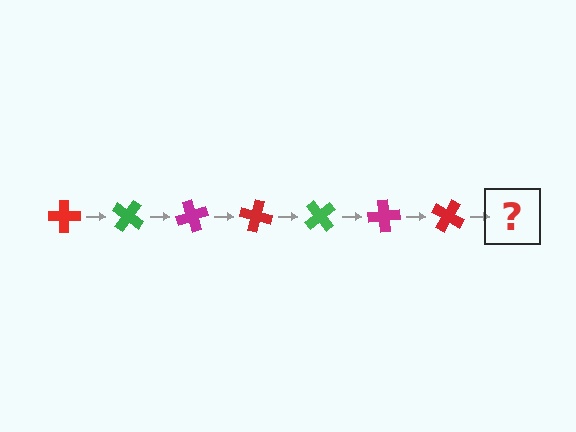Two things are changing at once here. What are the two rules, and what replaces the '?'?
The two rules are that it rotates 35 degrees each step and the color cycles through red, green, and magenta. The '?' should be a green cross, rotated 245 degrees from the start.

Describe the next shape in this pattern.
It should be a green cross, rotated 245 degrees from the start.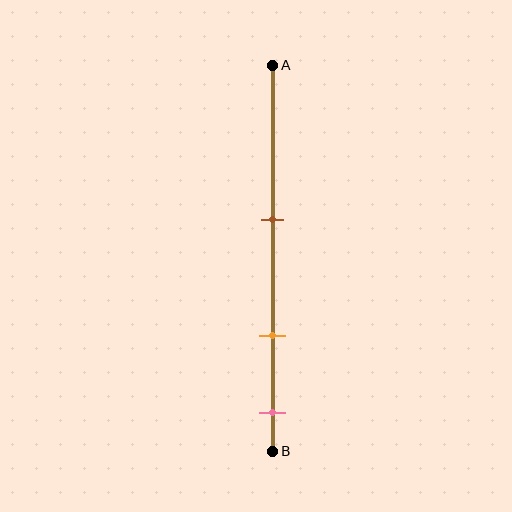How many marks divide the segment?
There are 3 marks dividing the segment.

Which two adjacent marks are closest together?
The orange and pink marks are the closest adjacent pair.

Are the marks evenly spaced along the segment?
Yes, the marks are approximately evenly spaced.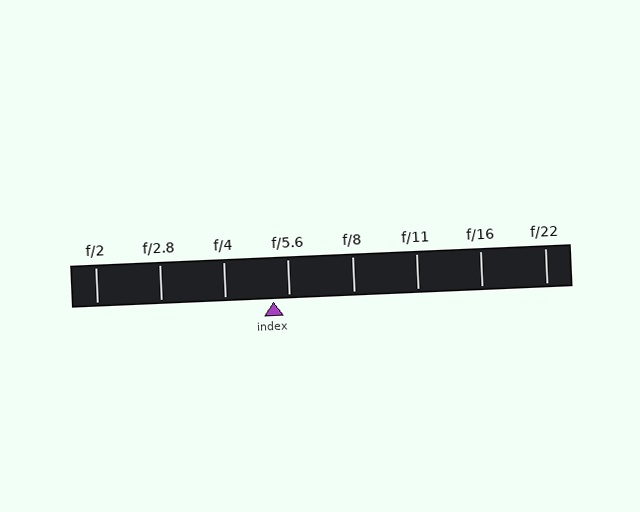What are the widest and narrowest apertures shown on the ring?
The widest aperture shown is f/2 and the narrowest is f/22.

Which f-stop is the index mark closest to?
The index mark is closest to f/5.6.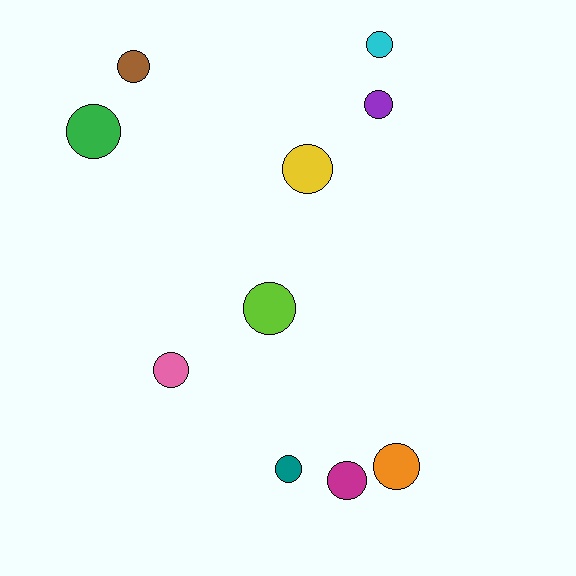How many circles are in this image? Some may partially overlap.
There are 10 circles.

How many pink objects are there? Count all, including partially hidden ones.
There is 1 pink object.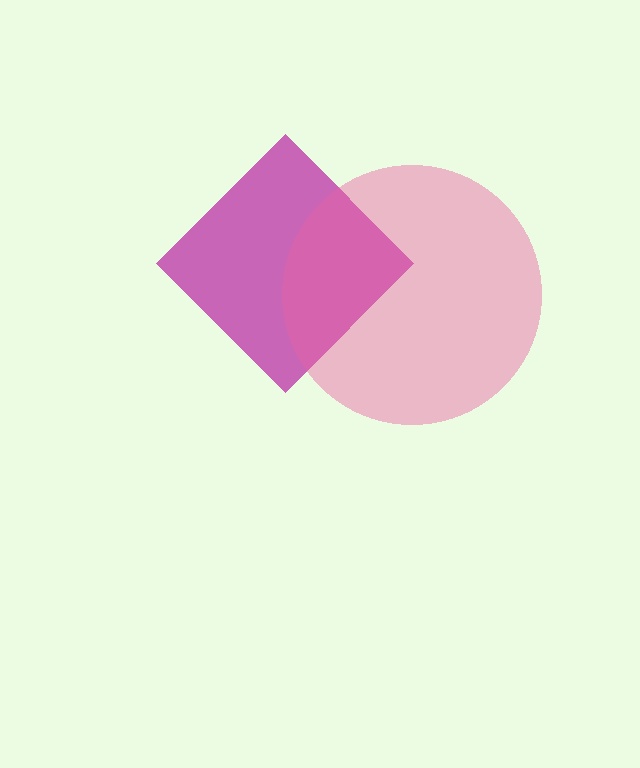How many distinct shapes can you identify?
There are 2 distinct shapes: a magenta diamond, a pink circle.